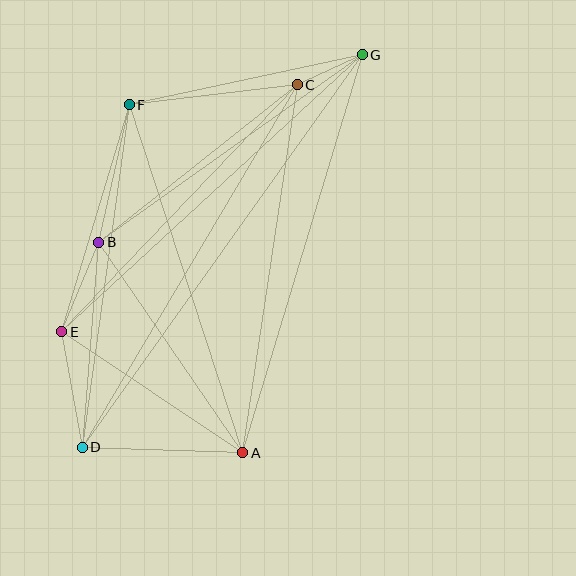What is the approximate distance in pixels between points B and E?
The distance between B and E is approximately 97 pixels.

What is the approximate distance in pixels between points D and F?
The distance between D and F is approximately 346 pixels.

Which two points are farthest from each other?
Points D and G are farthest from each other.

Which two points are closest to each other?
Points C and G are closest to each other.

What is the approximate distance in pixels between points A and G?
The distance between A and G is approximately 416 pixels.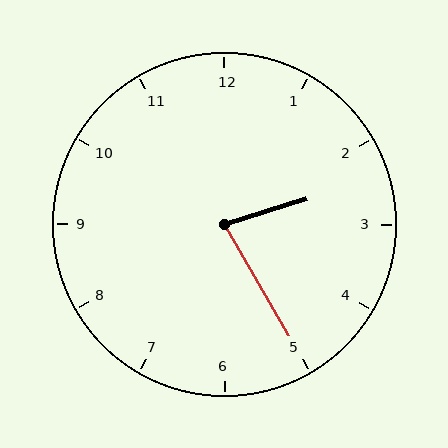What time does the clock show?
2:25.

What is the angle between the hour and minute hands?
Approximately 78 degrees.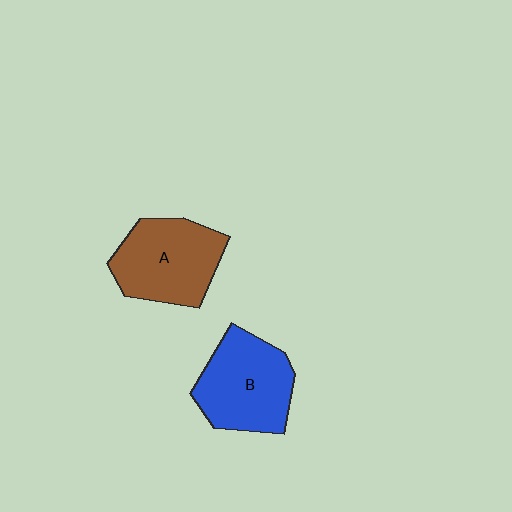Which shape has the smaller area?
Shape A (brown).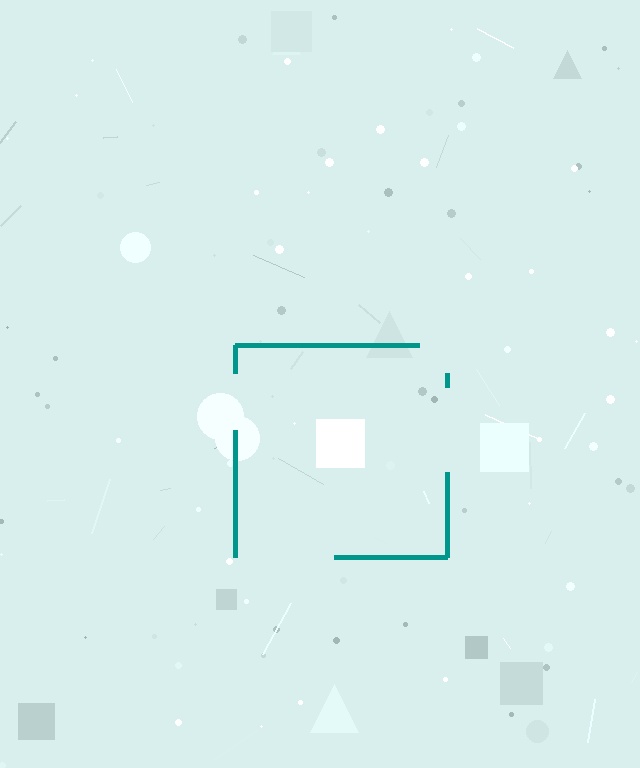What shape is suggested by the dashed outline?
The dashed outline suggests a square.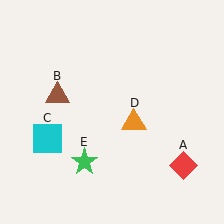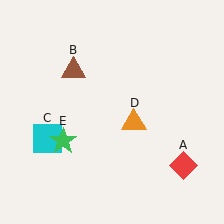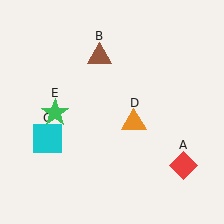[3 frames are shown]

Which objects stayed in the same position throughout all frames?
Red diamond (object A) and cyan square (object C) and orange triangle (object D) remained stationary.